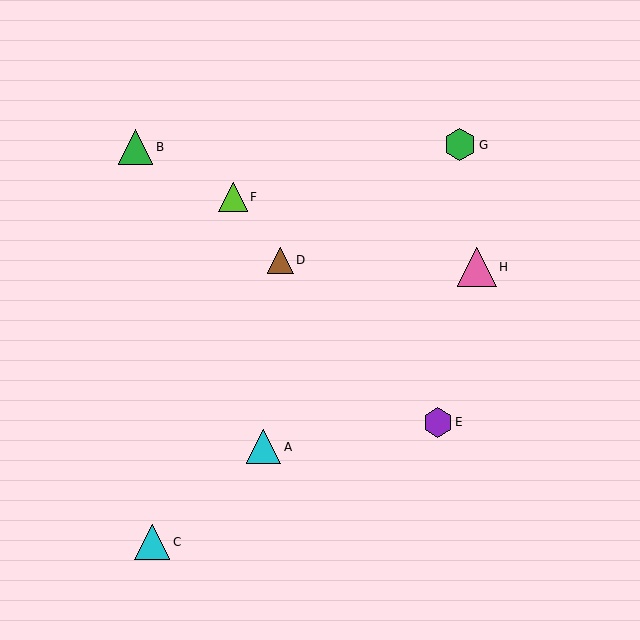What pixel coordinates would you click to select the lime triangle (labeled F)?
Click at (233, 197) to select the lime triangle F.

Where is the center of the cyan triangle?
The center of the cyan triangle is at (152, 542).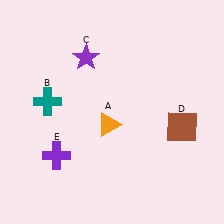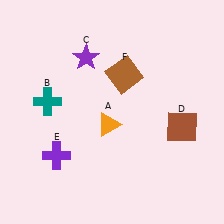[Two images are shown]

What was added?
A brown square (F) was added in Image 2.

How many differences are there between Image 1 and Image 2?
There is 1 difference between the two images.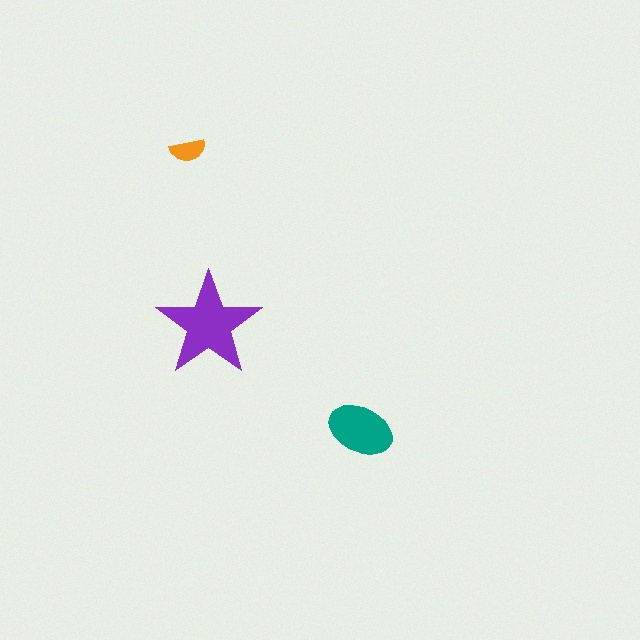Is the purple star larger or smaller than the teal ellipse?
Larger.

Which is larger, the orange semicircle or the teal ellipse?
The teal ellipse.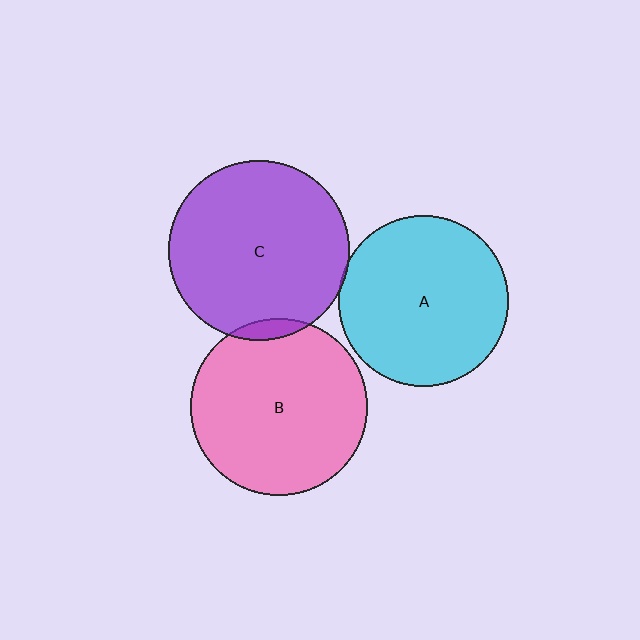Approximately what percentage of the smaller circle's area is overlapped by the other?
Approximately 5%.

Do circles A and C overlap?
Yes.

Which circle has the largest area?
Circle C (purple).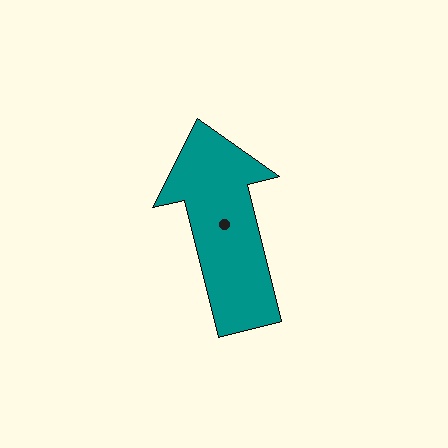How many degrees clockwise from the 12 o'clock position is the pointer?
Approximately 346 degrees.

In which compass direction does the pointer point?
North.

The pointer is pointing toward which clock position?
Roughly 12 o'clock.